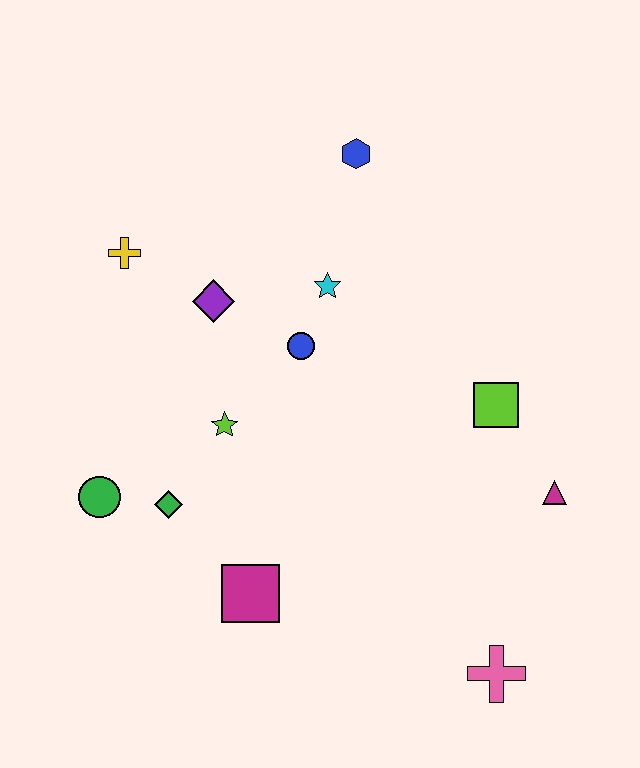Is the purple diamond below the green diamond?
No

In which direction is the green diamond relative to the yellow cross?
The green diamond is below the yellow cross.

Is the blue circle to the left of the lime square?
Yes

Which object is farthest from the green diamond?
The blue hexagon is farthest from the green diamond.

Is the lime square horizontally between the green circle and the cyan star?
No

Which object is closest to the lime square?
The magenta triangle is closest to the lime square.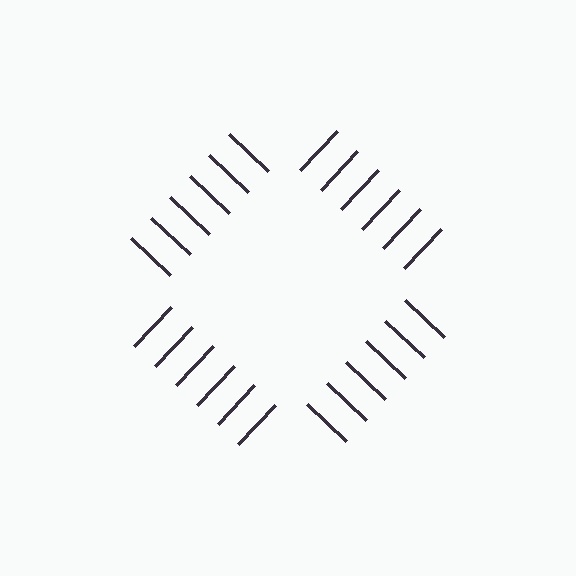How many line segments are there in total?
24 — 6 along each of the 4 edges.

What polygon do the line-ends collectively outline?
An illusory square — the line segments terminate on its edges but no continuous stroke is drawn.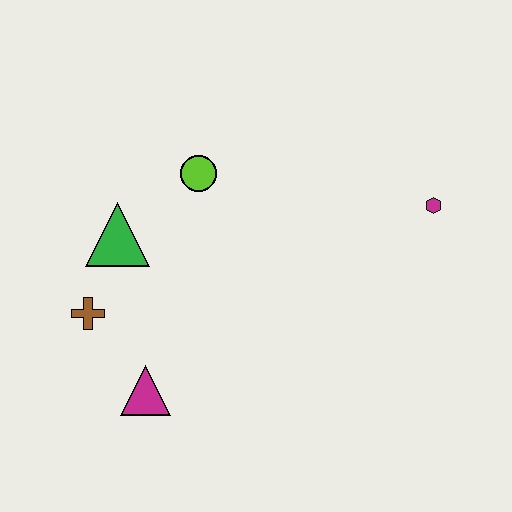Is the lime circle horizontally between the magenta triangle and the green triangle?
No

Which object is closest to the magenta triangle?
The brown cross is closest to the magenta triangle.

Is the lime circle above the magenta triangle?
Yes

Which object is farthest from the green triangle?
The magenta hexagon is farthest from the green triangle.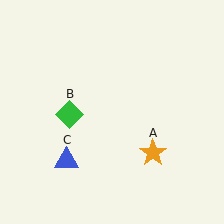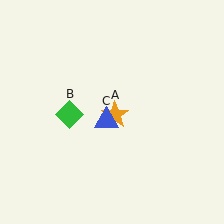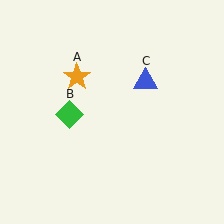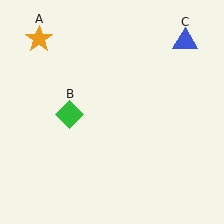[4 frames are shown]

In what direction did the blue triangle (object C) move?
The blue triangle (object C) moved up and to the right.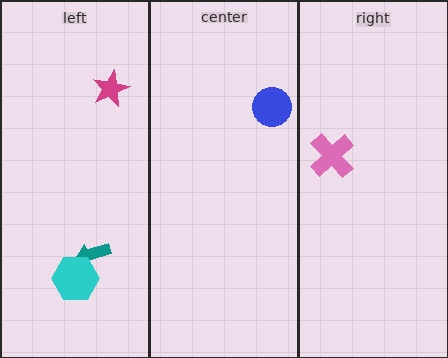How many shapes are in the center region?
1.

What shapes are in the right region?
The pink cross.